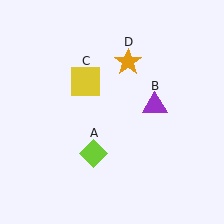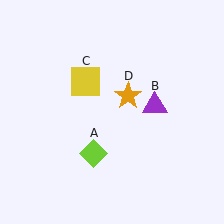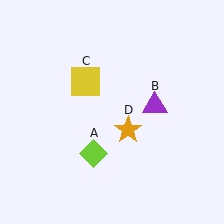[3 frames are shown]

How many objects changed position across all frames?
1 object changed position: orange star (object D).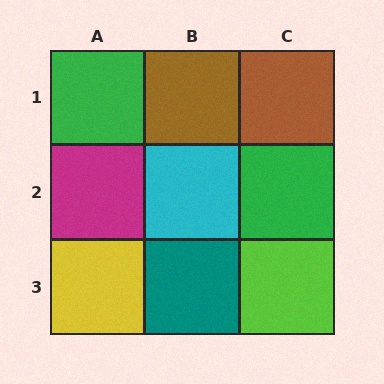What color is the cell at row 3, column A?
Yellow.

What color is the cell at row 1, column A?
Green.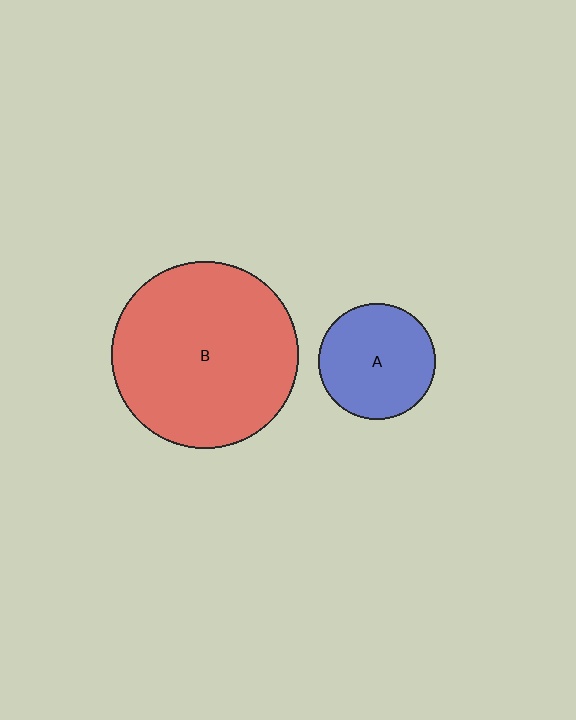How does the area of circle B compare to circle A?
Approximately 2.6 times.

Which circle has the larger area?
Circle B (red).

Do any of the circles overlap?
No, none of the circles overlap.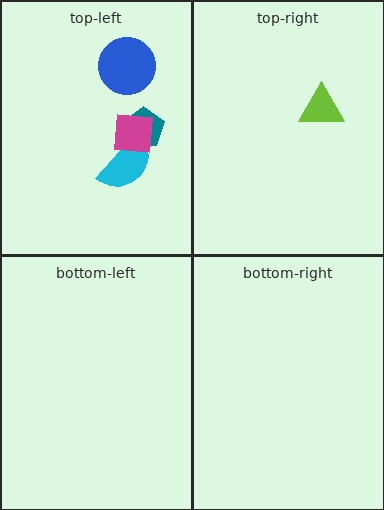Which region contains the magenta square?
The top-left region.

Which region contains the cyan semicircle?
The top-left region.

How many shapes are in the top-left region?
4.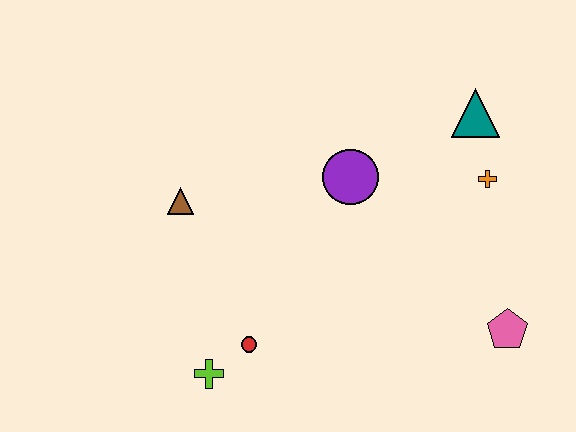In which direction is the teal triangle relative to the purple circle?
The teal triangle is to the right of the purple circle.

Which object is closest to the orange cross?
The teal triangle is closest to the orange cross.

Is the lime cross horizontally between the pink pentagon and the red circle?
No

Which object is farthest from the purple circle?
The lime cross is farthest from the purple circle.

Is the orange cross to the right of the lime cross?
Yes